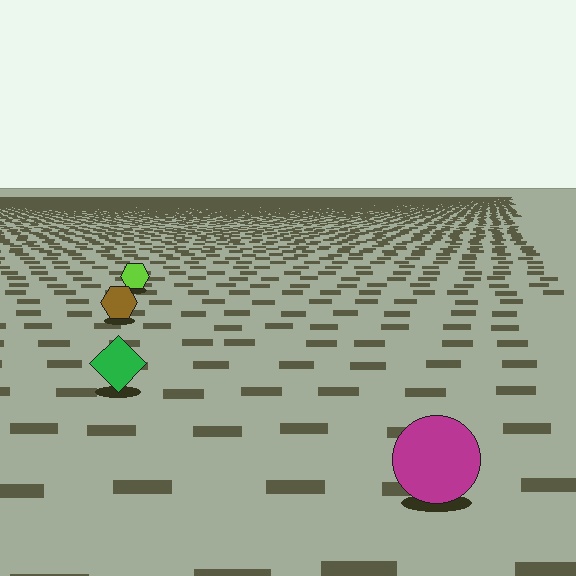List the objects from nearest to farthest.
From nearest to farthest: the magenta circle, the green diamond, the brown hexagon, the lime hexagon.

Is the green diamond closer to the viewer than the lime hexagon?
Yes. The green diamond is closer — you can tell from the texture gradient: the ground texture is coarser near it.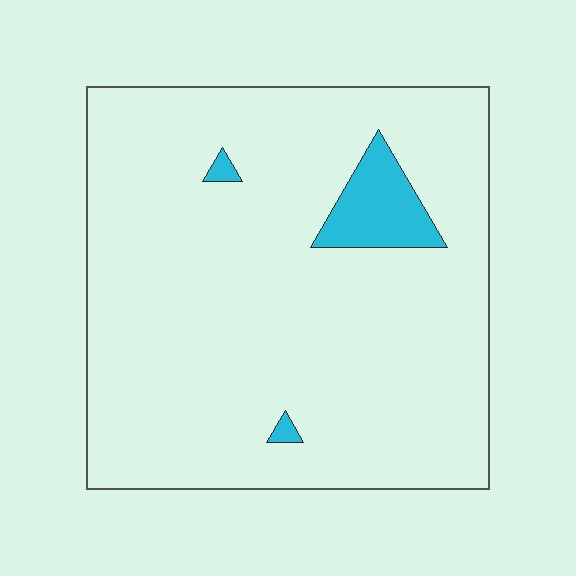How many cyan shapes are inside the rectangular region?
3.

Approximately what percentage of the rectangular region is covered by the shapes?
Approximately 5%.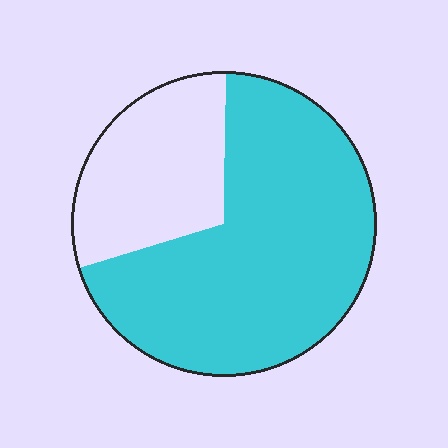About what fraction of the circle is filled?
About two thirds (2/3).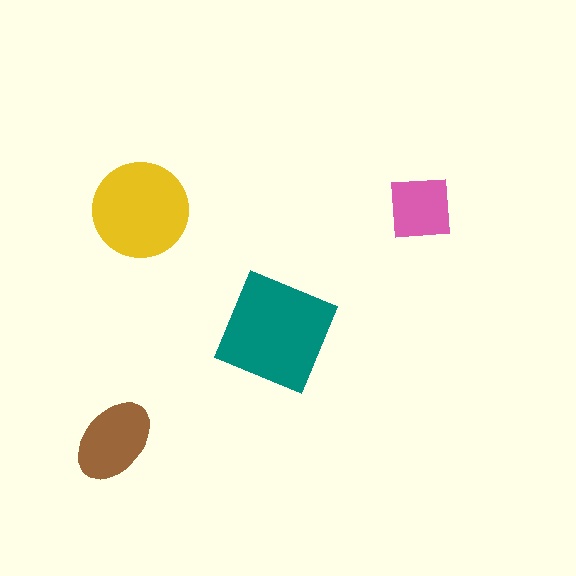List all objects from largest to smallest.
The teal square, the yellow circle, the brown ellipse, the pink square.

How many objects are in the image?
There are 4 objects in the image.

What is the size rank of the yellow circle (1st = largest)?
2nd.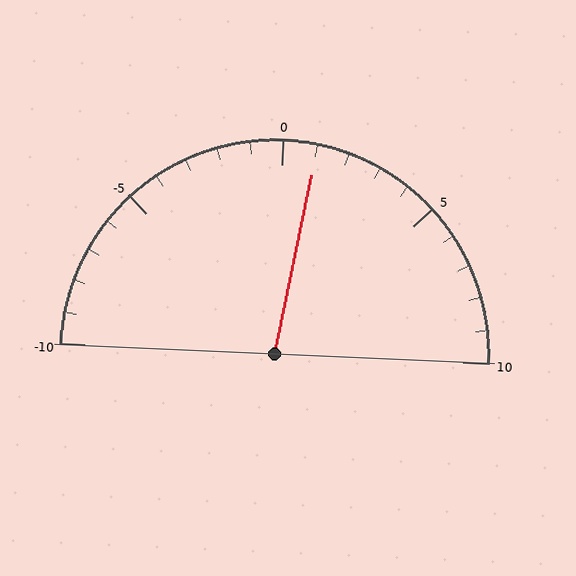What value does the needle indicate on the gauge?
The needle indicates approximately 1.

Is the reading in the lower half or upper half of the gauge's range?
The reading is in the upper half of the range (-10 to 10).